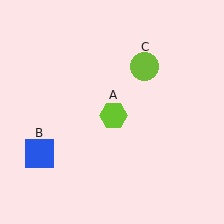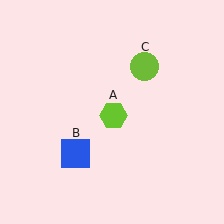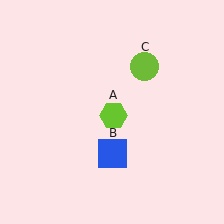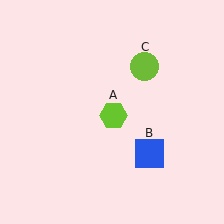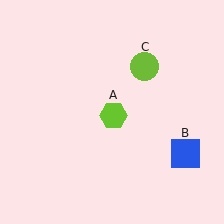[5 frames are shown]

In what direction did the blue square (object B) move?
The blue square (object B) moved right.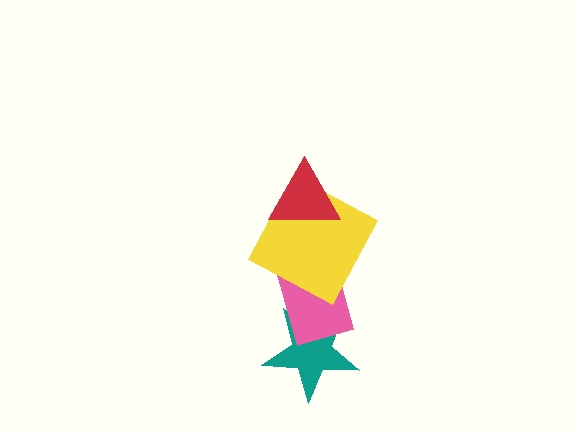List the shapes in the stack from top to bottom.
From top to bottom: the red triangle, the yellow square, the pink rectangle, the teal star.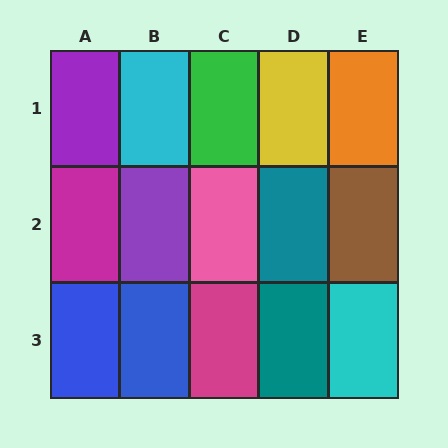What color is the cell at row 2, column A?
Magenta.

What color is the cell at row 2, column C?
Pink.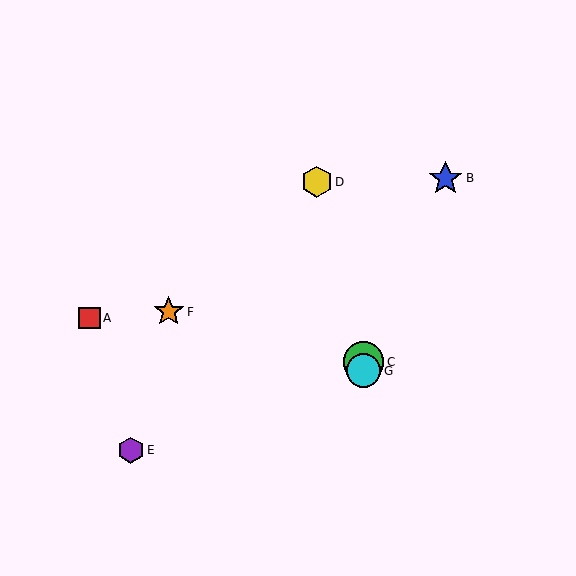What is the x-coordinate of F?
Object F is at x≈169.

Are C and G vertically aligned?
Yes, both are at x≈364.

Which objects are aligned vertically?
Objects C, G are aligned vertically.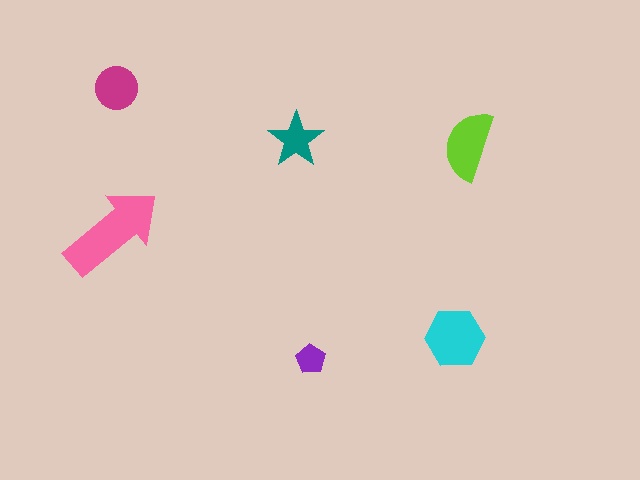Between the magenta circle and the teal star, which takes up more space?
The magenta circle.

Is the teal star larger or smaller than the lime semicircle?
Smaller.